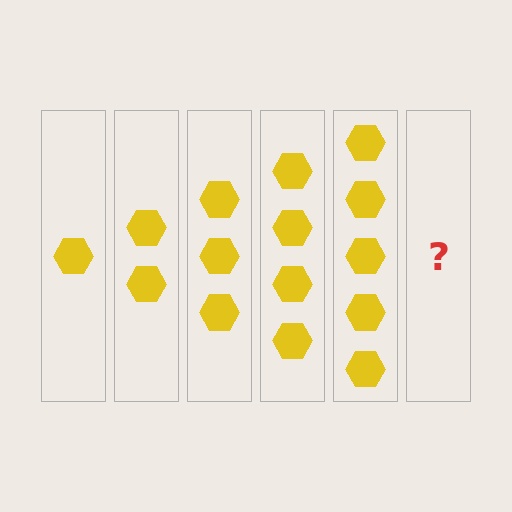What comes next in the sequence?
The next element should be 6 hexagons.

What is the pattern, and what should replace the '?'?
The pattern is that each step adds one more hexagon. The '?' should be 6 hexagons.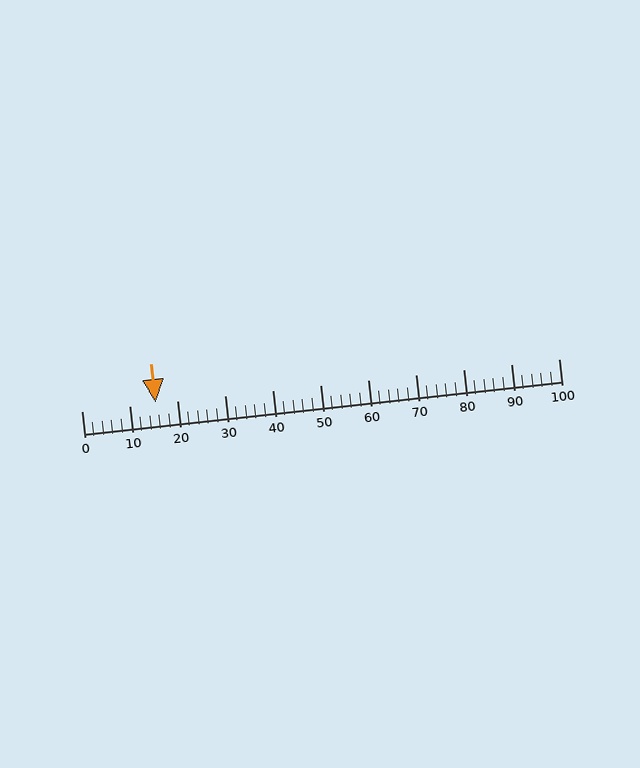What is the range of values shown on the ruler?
The ruler shows values from 0 to 100.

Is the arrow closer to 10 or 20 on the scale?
The arrow is closer to 20.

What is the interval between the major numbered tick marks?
The major tick marks are spaced 10 units apart.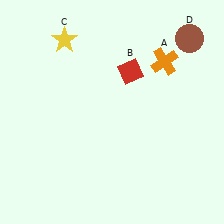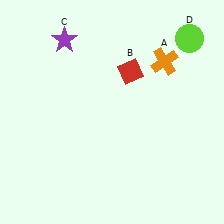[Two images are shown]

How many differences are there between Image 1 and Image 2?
There are 2 differences between the two images.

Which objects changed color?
C changed from yellow to purple. D changed from brown to lime.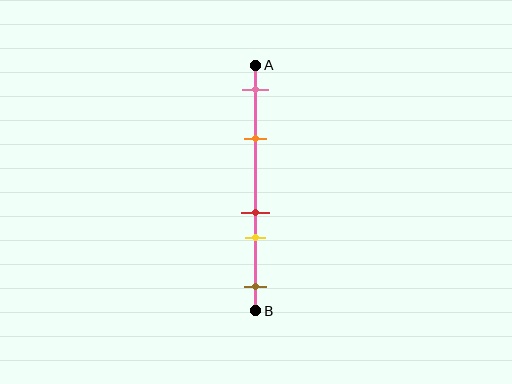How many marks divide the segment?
There are 5 marks dividing the segment.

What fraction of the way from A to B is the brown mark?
The brown mark is approximately 90% (0.9) of the way from A to B.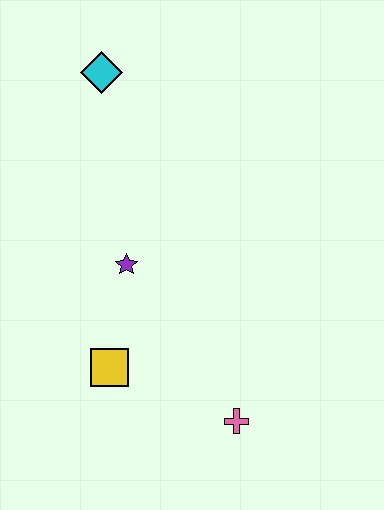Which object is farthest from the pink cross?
The cyan diamond is farthest from the pink cross.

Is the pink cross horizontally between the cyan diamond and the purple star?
No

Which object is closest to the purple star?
The yellow square is closest to the purple star.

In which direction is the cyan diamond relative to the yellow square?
The cyan diamond is above the yellow square.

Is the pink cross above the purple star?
No